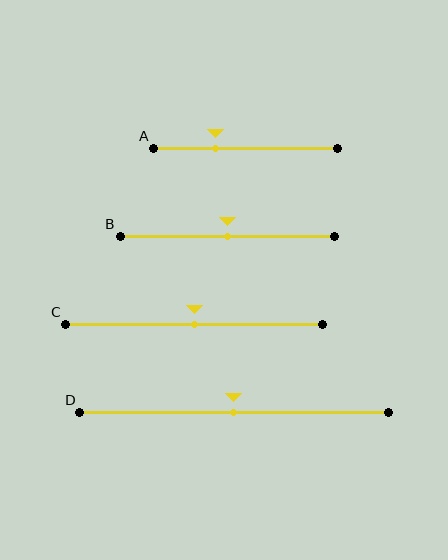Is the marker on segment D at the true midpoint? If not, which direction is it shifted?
Yes, the marker on segment D is at the true midpoint.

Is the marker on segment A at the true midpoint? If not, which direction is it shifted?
No, the marker on segment A is shifted to the left by about 16% of the segment length.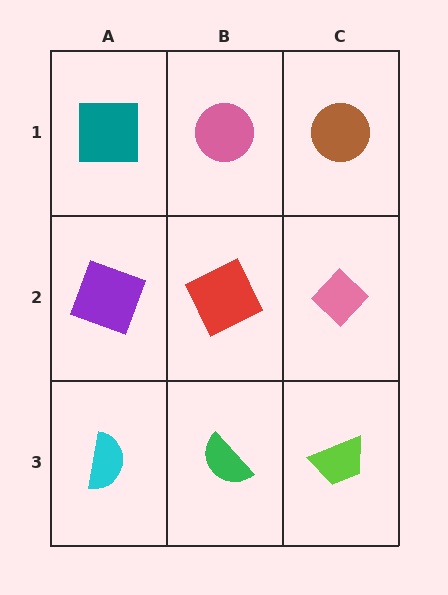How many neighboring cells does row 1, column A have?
2.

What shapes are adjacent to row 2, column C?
A brown circle (row 1, column C), a lime trapezoid (row 3, column C), a red square (row 2, column B).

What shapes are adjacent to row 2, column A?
A teal square (row 1, column A), a cyan semicircle (row 3, column A), a red square (row 2, column B).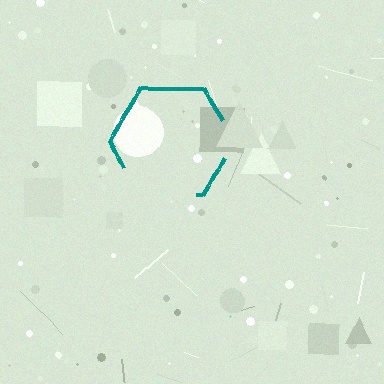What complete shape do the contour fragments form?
The contour fragments form a hexagon.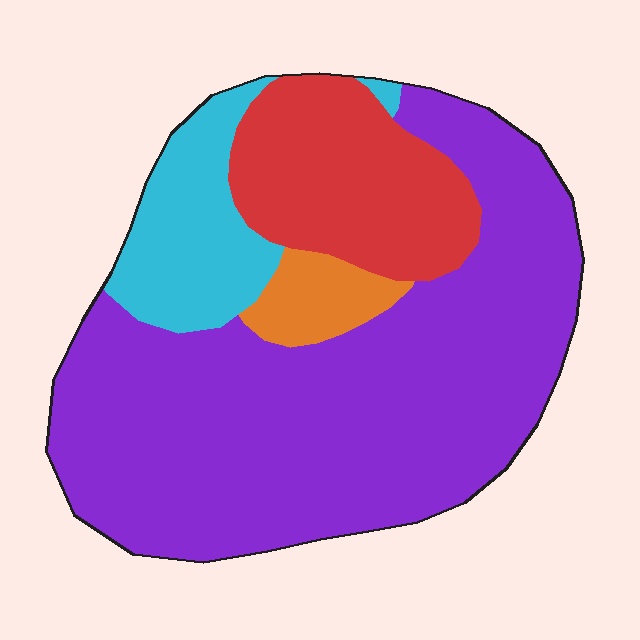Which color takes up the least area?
Orange, at roughly 5%.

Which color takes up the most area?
Purple, at roughly 65%.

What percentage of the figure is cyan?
Cyan covers 13% of the figure.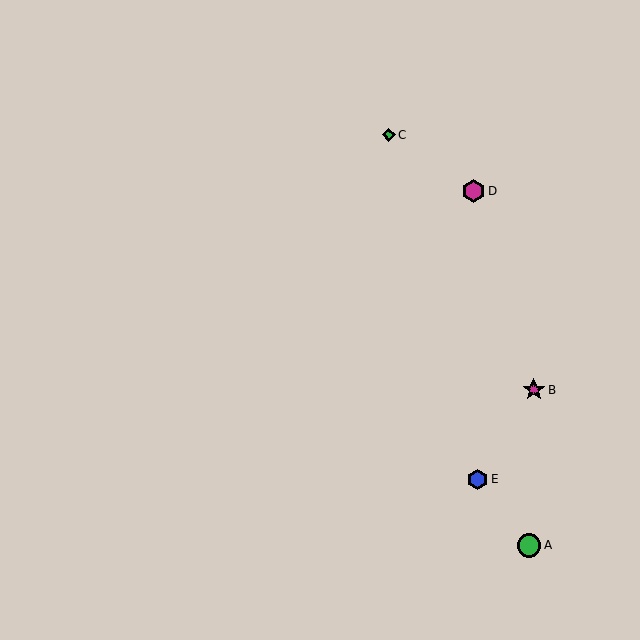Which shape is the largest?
The green circle (labeled A) is the largest.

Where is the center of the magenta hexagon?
The center of the magenta hexagon is at (473, 191).